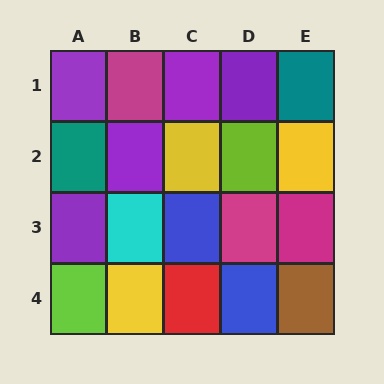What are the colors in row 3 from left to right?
Purple, cyan, blue, magenta, magenta.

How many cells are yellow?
3 cells are yellow.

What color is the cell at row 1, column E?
Teal.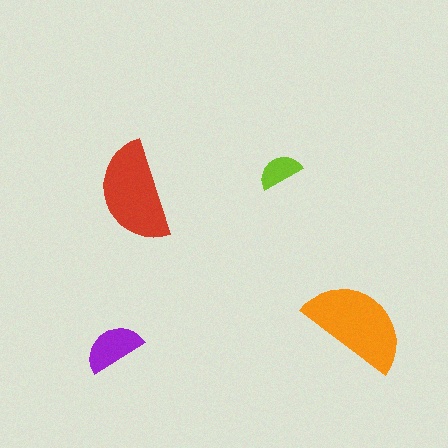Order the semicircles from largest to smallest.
the orange one, the red one, the purple one, the lime one.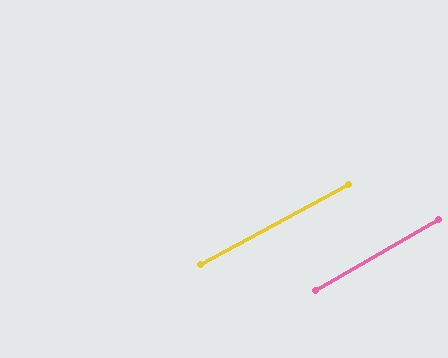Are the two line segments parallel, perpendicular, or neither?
Parallel — their directions differ by only 1.7°.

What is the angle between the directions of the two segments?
Approximately 2 degrees.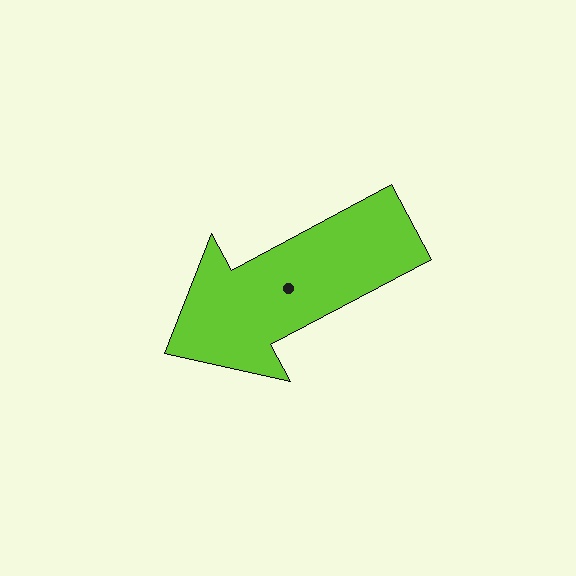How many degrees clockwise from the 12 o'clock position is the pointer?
Approximately 242 degrees.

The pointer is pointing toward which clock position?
Roughly 8 o'clock.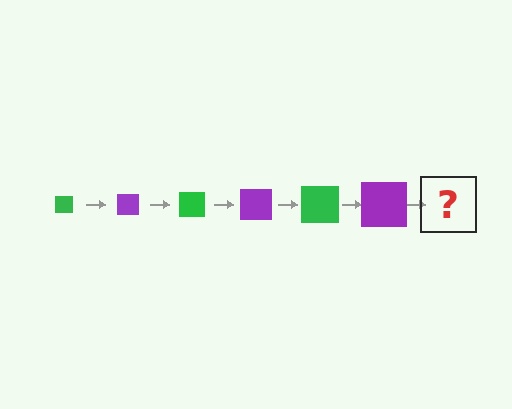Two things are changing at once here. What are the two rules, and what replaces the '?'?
The two rules are that the square grows larger each step and the color cycles through green and purple. The '?' should be a green square, larger than the previous one.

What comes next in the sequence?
The next element should be a green square, larger than the previous one.